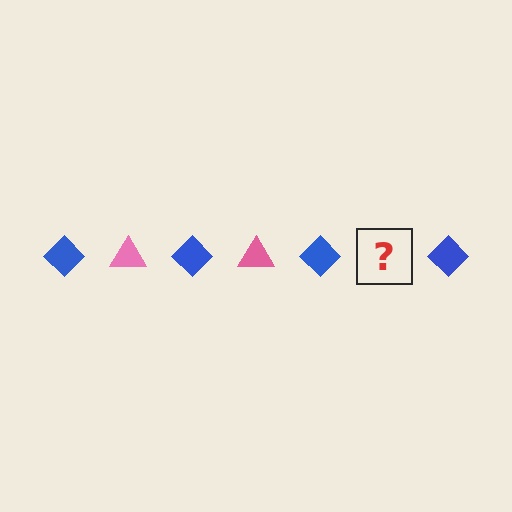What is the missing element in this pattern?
The missing element is a pink triangle.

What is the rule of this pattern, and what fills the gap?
The rule is that the pattern alternates between blue diamond and pink triangle. The gap should be filled with a pink triangle.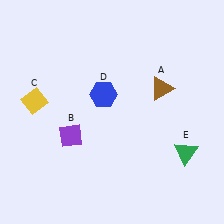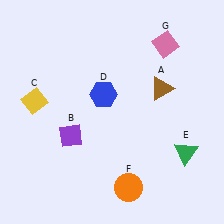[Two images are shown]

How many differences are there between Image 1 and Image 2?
There are 2 differences between the two images.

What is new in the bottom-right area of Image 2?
An orange circle (F) was added in the bottom-right area of Image 2.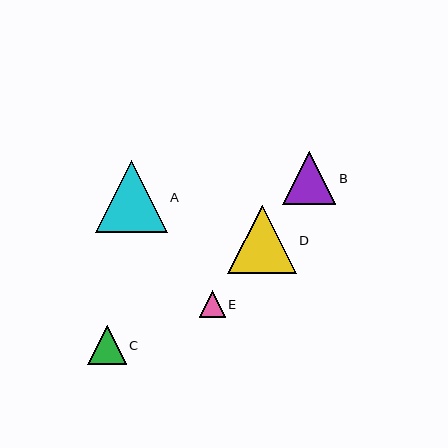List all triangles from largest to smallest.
From largest to smallest: A, D, B, C, E.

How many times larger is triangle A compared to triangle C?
Triangle A is approximately 1.8 times the size of triangle C.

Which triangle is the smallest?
Triangle E is the smallest with a size of approximately 26 pixels.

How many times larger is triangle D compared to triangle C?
Triangle D is approximately 1.8 times the size of triangle C.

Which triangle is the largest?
Triangle A is the largest with a size of approximately 71 pixels.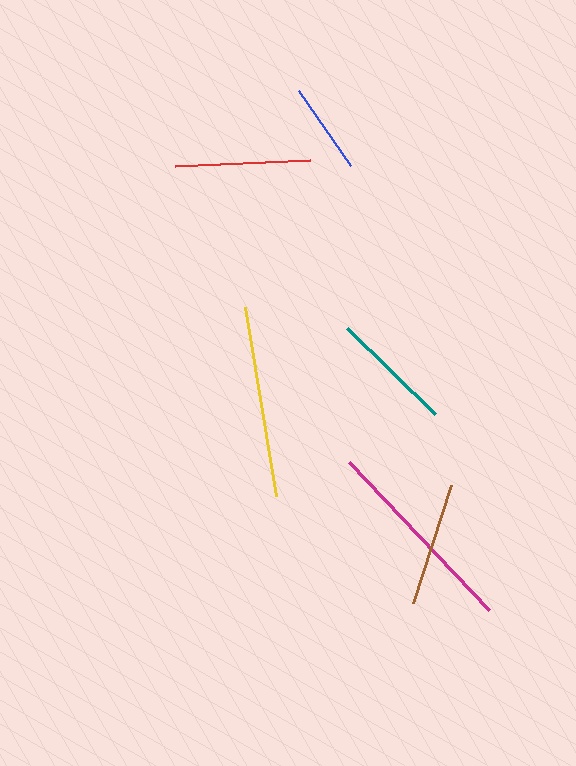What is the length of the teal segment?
The teal segment is approximately 124 pixels long.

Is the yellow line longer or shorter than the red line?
The yellow line is longer than the red line.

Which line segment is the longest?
The magenta line is the longest at approximately 204 pixels.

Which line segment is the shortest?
The blue line is the shortest at approximately 91 pixels.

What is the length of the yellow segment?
The yellow segment is approximately 191 pixels long.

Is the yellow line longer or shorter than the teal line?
The yellow line is longer than the teal line.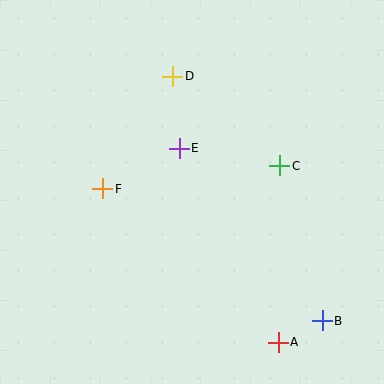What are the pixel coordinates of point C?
Point C is at (280, 166).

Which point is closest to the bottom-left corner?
Point F is closest to the bottom-left corner.